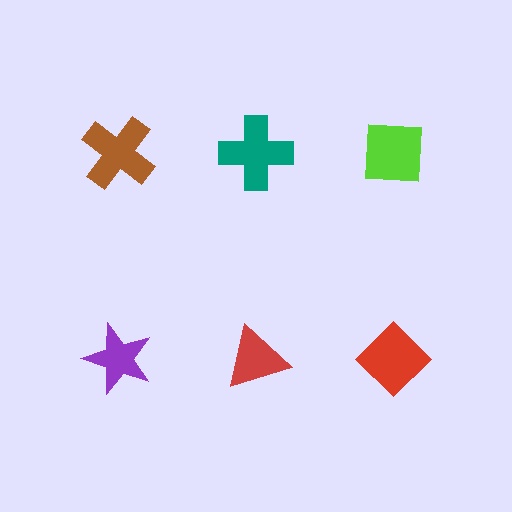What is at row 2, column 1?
A purple star.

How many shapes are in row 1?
3 shapes.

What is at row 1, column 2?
A teal cross.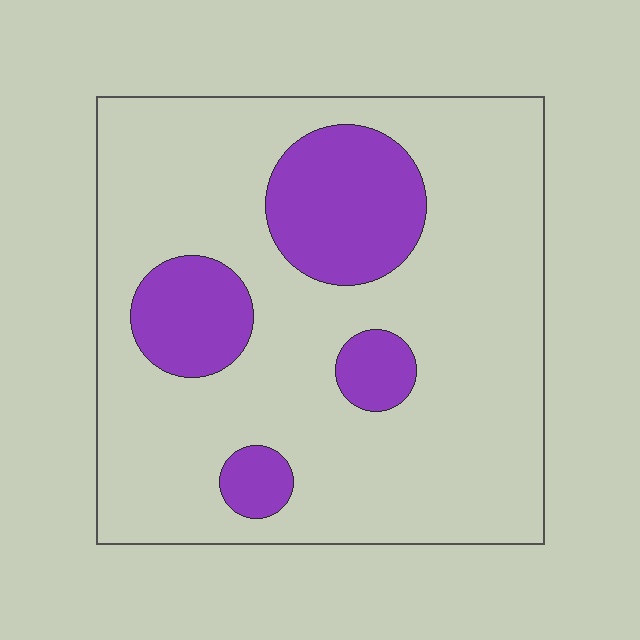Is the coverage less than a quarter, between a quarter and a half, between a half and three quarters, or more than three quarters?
Less than a quarter.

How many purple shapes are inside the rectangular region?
4.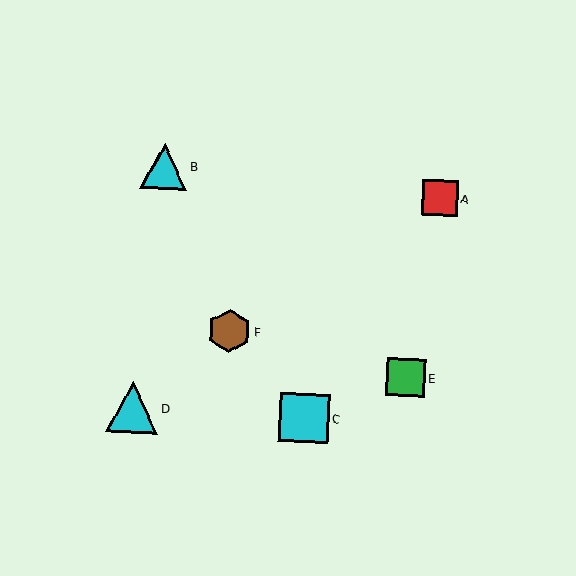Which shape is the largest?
The cyan triangle (labeled D) is the largest.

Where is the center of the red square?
The center of the red square is at (440, 198).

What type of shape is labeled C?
Shape C is a cyan square.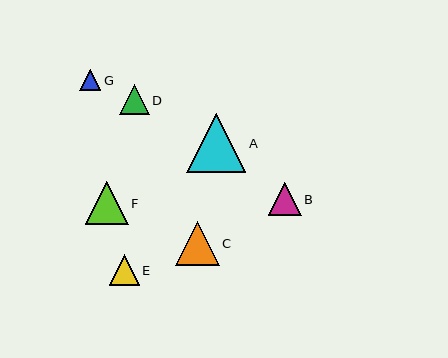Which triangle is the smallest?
Triangle G is the smallest with a size of approximately 21 pixels.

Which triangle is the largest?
Triangle A is the largest with a size of approximately 59 pixels.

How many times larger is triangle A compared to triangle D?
Triangle A is approximately 2.0 times the size of triangle D.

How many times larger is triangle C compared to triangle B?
Triangle C is approximately 1.3 times the size of triangle B.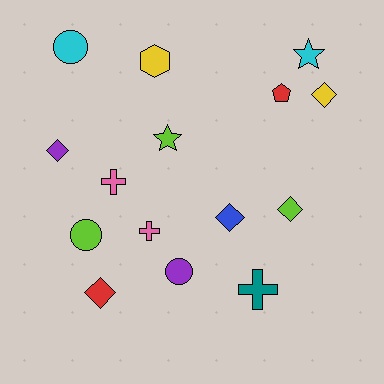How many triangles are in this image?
There are no triangles.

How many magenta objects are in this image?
There are no magenta objects.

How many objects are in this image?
There are 15 objects.